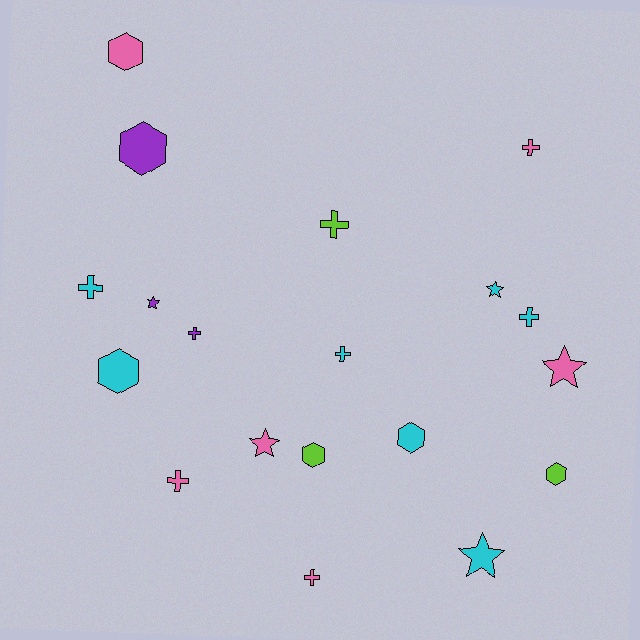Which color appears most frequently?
Cyan, with 7 objects.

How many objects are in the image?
There are 19 objects.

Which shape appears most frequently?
Cross, with 8 objects.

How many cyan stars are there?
There are 2 cyan stars.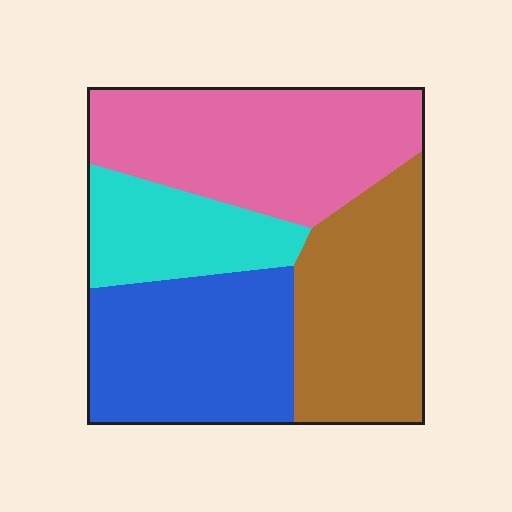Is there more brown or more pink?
Pink.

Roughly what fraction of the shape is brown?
Brown takes up about one quarter (1/4) of the shape.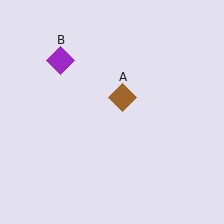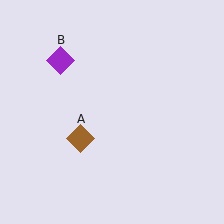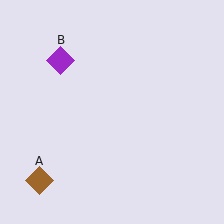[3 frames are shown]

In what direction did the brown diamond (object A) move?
The brown diamond (object A) moved down and to the left.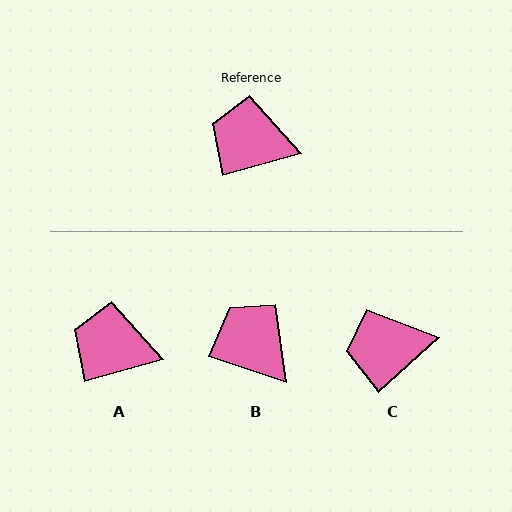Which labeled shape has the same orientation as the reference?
A.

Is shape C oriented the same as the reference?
No, it is off by about 27 degrees.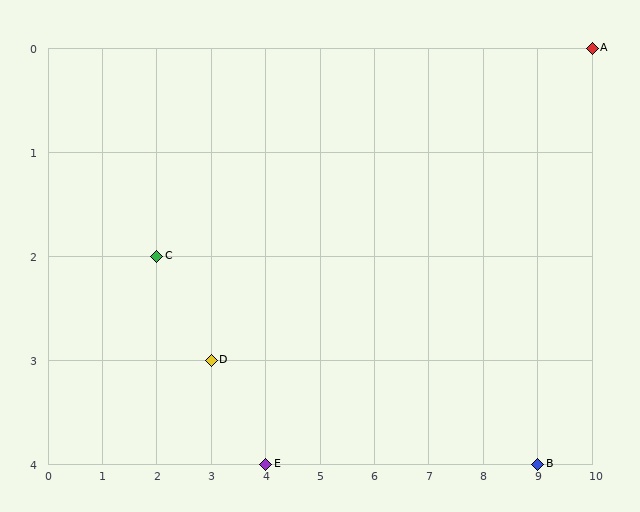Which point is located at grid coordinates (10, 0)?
Point A is at (10, 0).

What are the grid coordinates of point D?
Point D is at grid coordinates (3, 3).